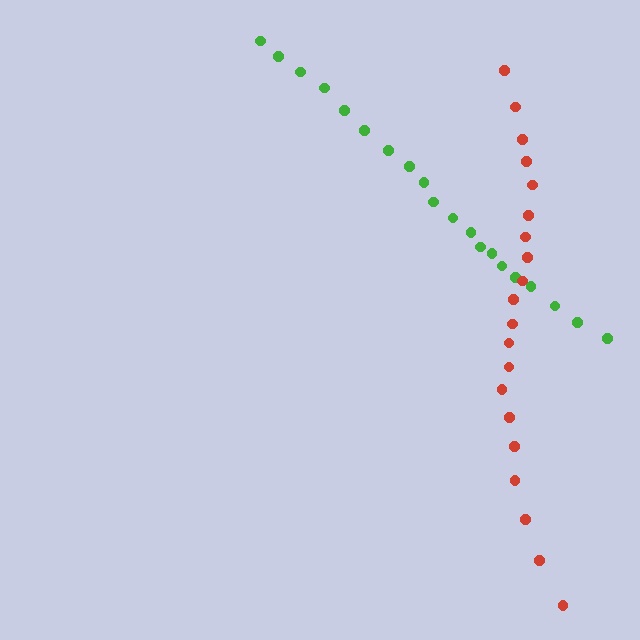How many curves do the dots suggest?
There are 2 distinct paths.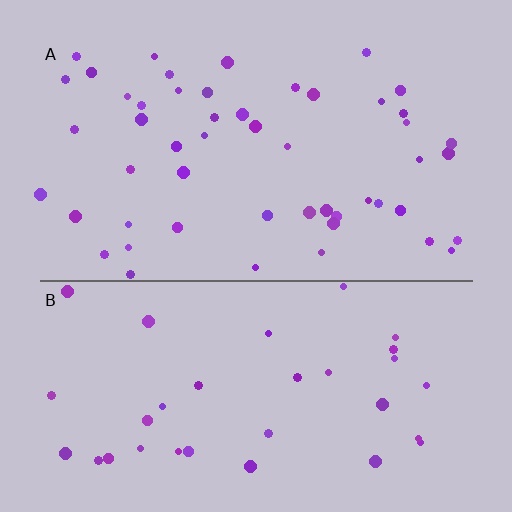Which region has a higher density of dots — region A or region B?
A (the top).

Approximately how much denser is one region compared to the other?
Approximately 1.5× — region A over region B.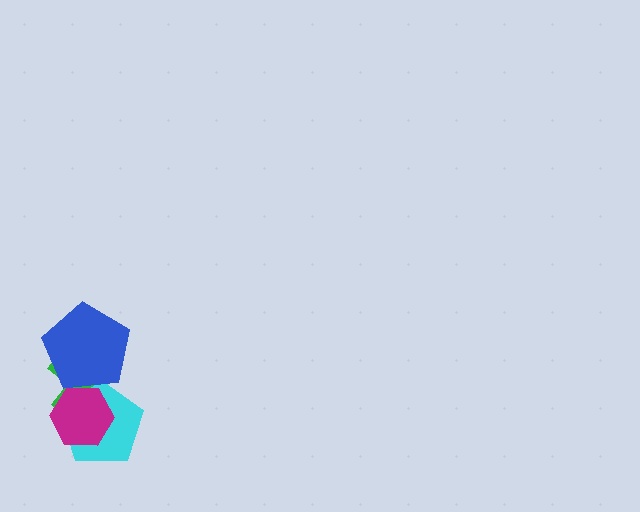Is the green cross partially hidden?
Yes, it is partially covered by another shape.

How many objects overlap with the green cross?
3 objects overlap with the green cross.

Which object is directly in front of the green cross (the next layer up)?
The cyan pentagon is directly in front of the green cross.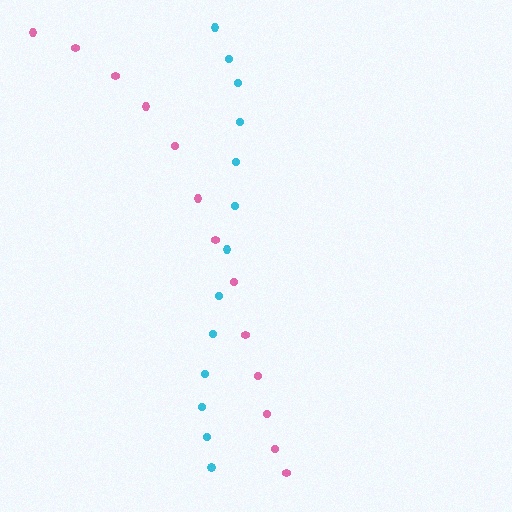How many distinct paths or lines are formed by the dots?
There are 2 distinct paths.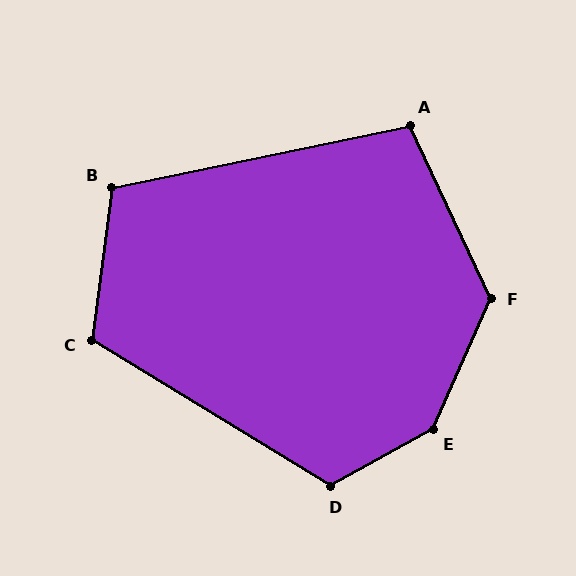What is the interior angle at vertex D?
Approximately 120 degrees (obtuse).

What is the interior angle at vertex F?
Approximately 131 degrees (obtuse).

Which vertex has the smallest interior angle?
A, at approximately 103 degrees.